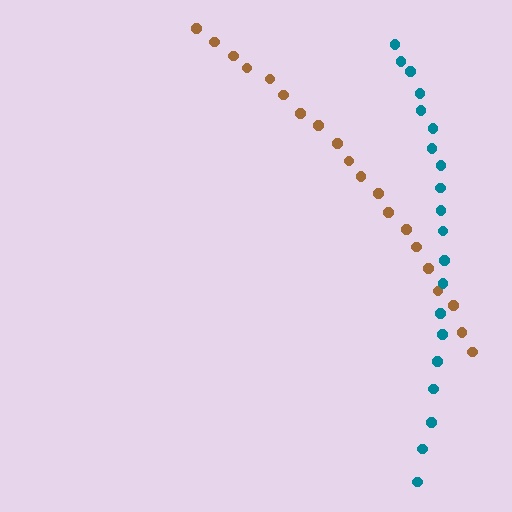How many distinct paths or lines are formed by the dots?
There are 2 distinct paths.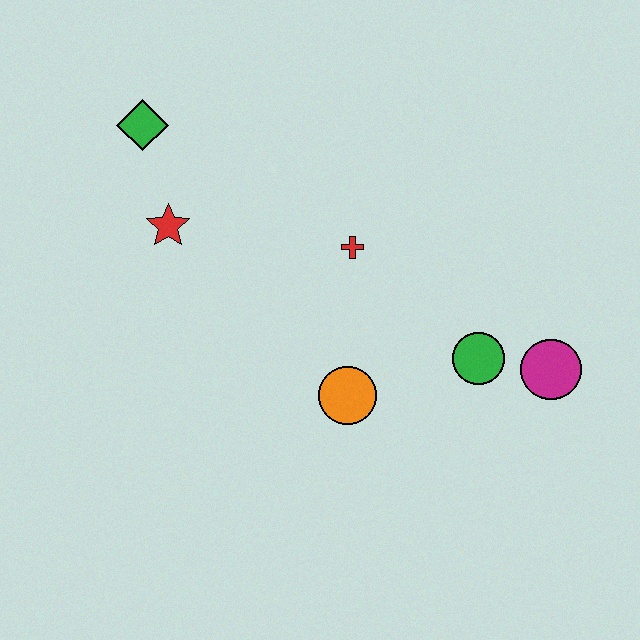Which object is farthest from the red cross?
The green diamond is farthest from the red cross.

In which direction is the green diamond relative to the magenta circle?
The green diamond is to the left of the magenta circle.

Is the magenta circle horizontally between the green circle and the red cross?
No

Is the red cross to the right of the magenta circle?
No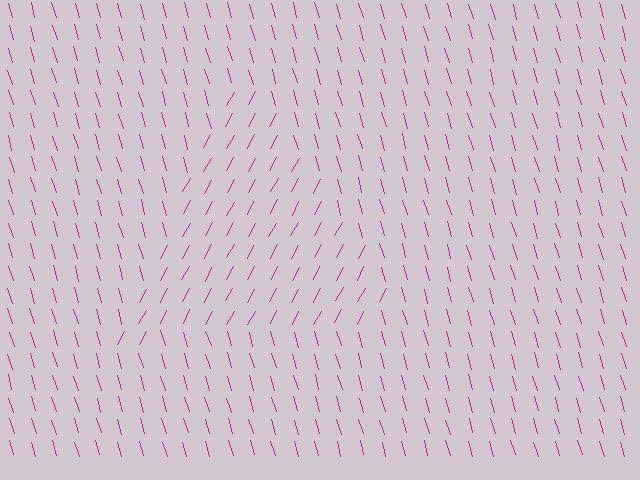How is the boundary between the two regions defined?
The boundary is defined purely by a change in line orientation (approximately 45 degrees difference). All lines are the same color and thickness.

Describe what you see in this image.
The image is filled with small magenta line segments. A triangle region in the image has lines oriented differently from the surrounding lines, creating a visible texture boundary.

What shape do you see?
I see a triangle.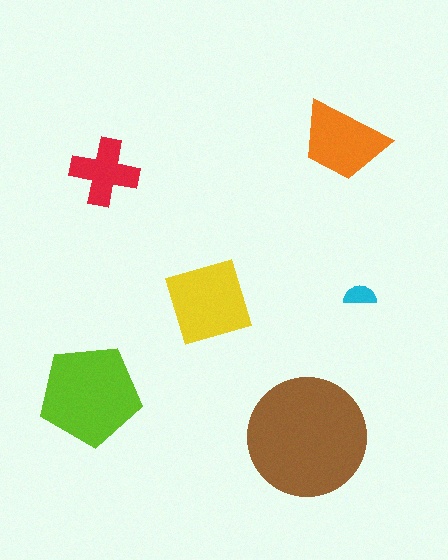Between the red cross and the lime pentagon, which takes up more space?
The lime pentagon.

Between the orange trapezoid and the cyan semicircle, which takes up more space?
The orange trapezoid.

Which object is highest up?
The orange trapezoid is topmost.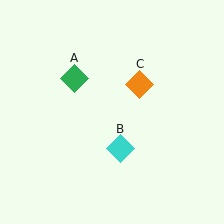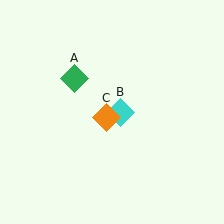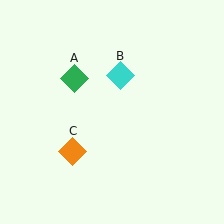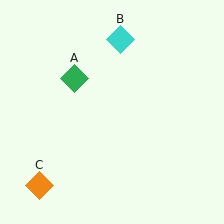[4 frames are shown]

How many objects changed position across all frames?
2 objects changed position: cyan diamond (object B), orange diamond (object C).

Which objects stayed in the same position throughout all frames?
Green diamond (object A) remained stationary.